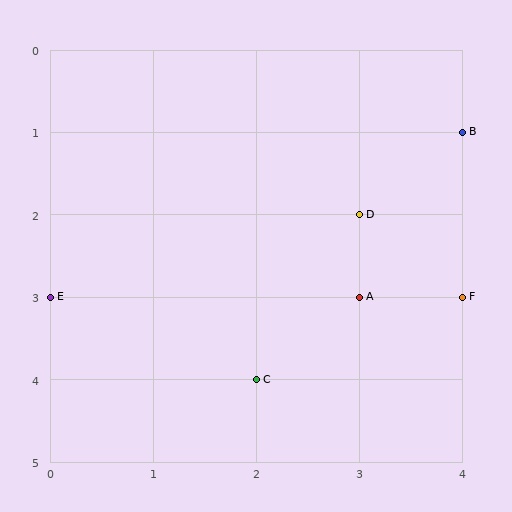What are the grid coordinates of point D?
Point D is at grid coordinates (3, 2).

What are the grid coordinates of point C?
Point C is at grid coordinates (2, 4).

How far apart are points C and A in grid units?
Points C and A are 1 column and 1 row apart (about 1.4 grid units diagonally).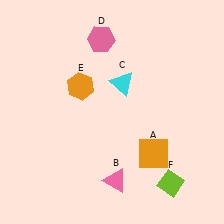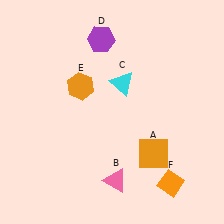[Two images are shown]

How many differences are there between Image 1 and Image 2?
There are 2 differences between the two images.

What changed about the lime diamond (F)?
In Image 1, F is lime. In Image 2, it changed to orange.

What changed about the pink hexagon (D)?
In Image 1, D is pink. In Image 2, it changed to purple.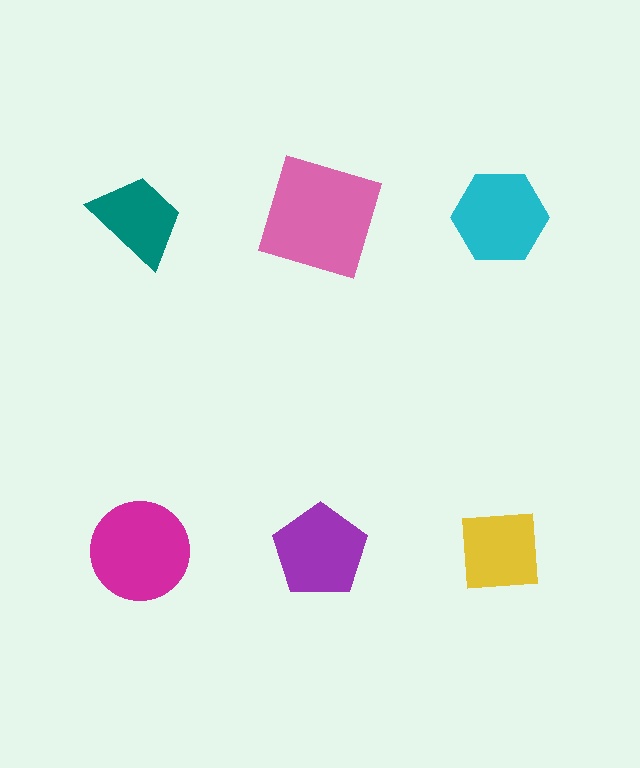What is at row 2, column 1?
A magenta circle.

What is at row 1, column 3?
A cyan hexagon.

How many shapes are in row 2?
3 shapes.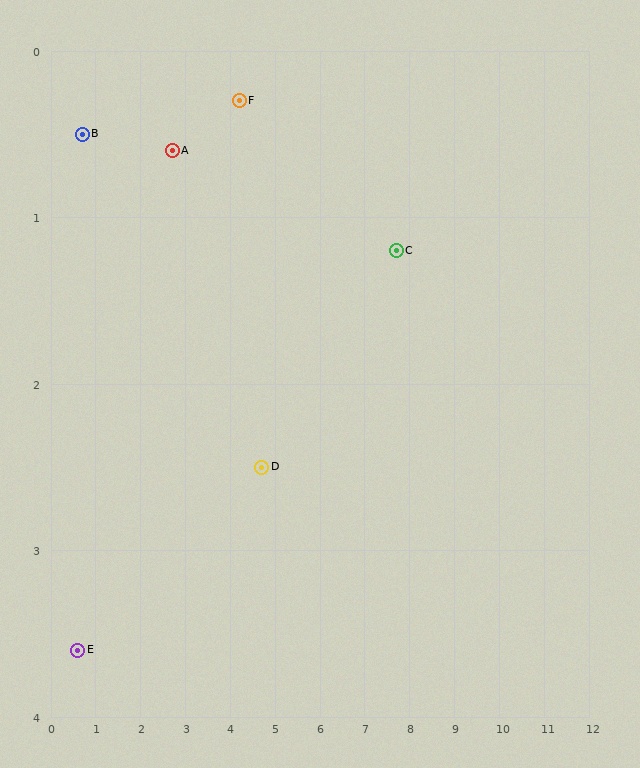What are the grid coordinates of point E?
Point E is at approximately (0.6, 3.6).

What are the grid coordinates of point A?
Point A is at approximately (2.7, 0.6).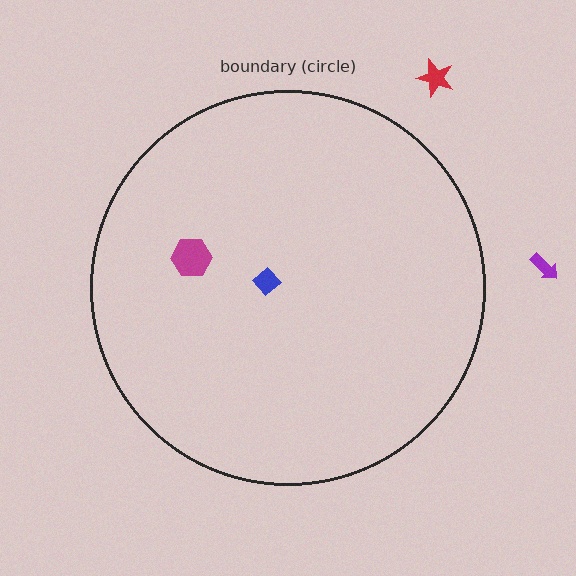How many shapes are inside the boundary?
2 inside, 2 outside.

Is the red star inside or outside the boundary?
Outside.